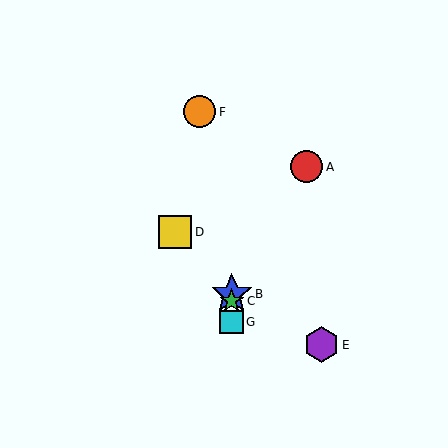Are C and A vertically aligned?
No, C is at x≈232 and A is at x≈307.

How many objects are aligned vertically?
3 objects (B, C, G) are aligned vertically.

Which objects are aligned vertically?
Objects B, C, G are aligned vertically.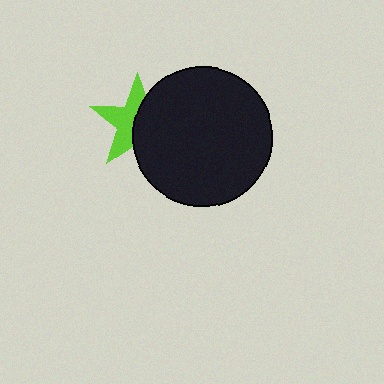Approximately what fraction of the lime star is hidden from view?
Roughly 49% of the lime star is hidden behind the black circle.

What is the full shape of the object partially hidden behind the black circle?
The partially hidden object is a lime star.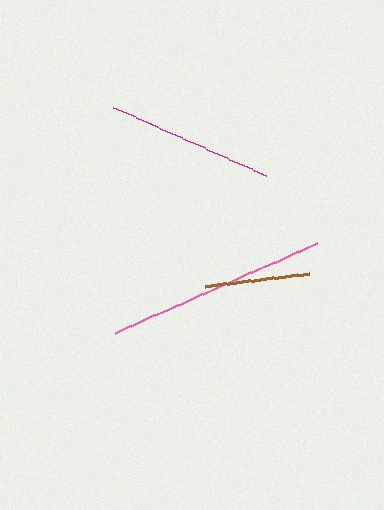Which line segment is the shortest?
The brown line is the shortest at approximately 105 pixels.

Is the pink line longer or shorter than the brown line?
The pink line is longer than the brown line.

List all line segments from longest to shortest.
From longest to shortest: pink, magenta, brown.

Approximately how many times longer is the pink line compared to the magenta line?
The pink line is approximately 1.3 times the length of the magenta line.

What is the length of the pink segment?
The pink segment is approximately 221 pixels long.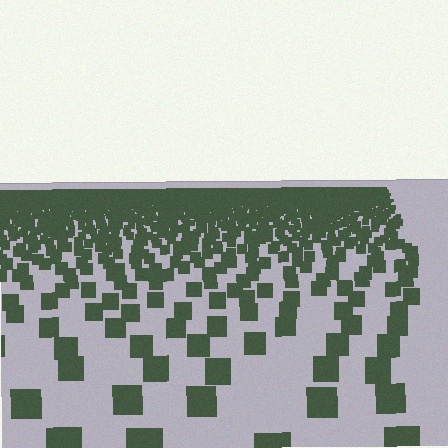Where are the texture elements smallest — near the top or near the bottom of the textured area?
Near the top.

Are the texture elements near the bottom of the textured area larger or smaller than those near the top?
Larger. Near the bottom, elements are closer to the viewer and appear at a bigger on-screen size.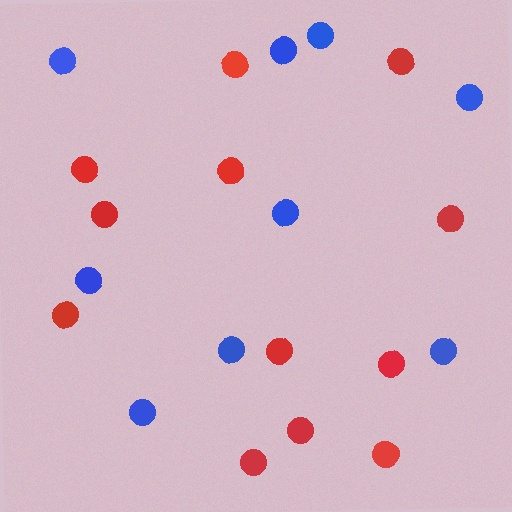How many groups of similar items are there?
There are 2 groups: one group of red circles (12) and one group of blue circles (9).